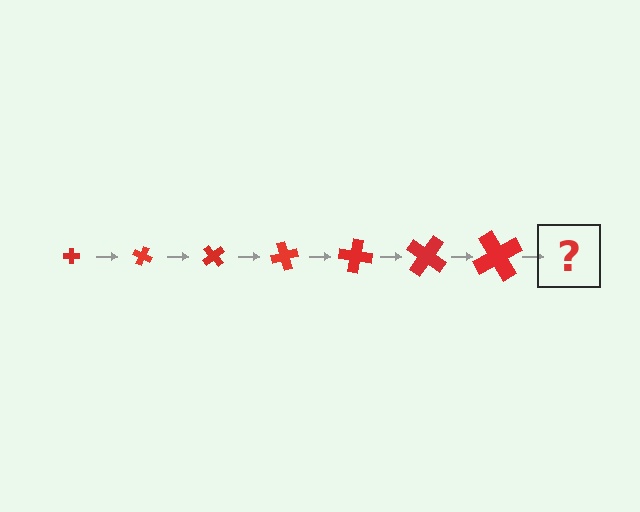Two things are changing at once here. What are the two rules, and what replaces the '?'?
The two rules are that the cross grows larger each step and it rotates 25 degrees each step. The '?' should be a cross, larger than the previous one and rotated 175 degrees from the start.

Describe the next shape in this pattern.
It should be a cross, larger than the previous one and rotated 175 degrees from the start.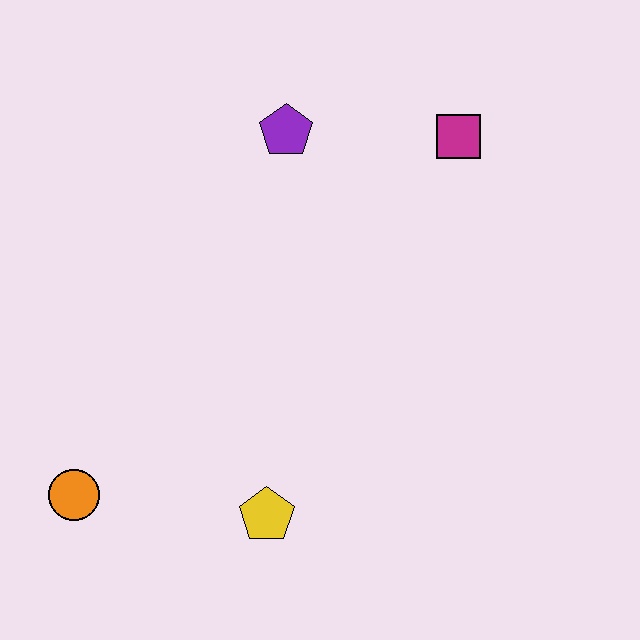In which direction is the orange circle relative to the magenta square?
The orange circle is to the left of the magenta square.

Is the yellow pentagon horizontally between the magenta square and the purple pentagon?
No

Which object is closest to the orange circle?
The yellow pentagon is closest to the orange circle.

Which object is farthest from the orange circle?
The magenta square is farthest from the orange circle.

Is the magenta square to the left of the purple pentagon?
No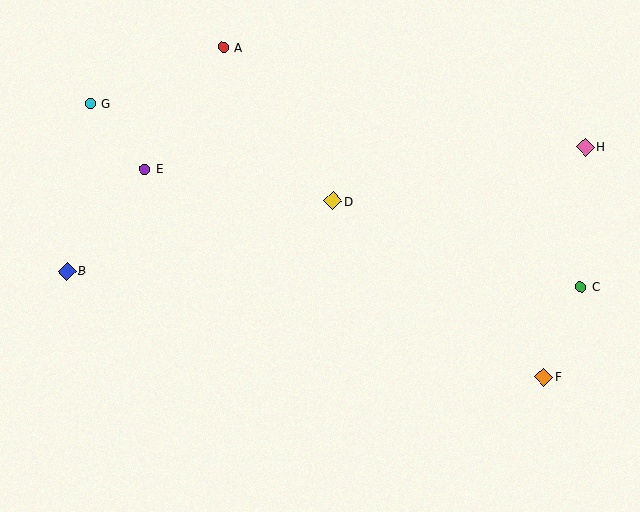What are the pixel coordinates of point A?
Point A is at (223, 47).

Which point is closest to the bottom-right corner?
Point F is closest to the bottom-right corner.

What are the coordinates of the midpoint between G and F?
The midpoint between G and F is at (317, 240).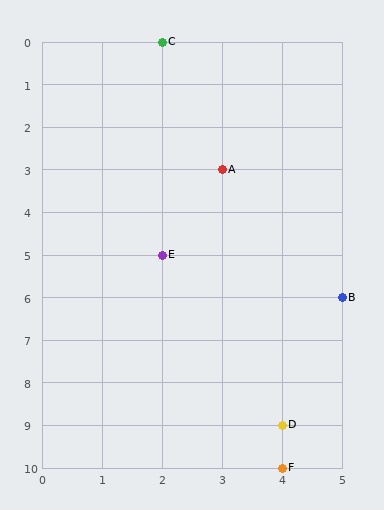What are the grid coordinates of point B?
Point B is at grid coordinates (5, 6).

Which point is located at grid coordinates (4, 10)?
Point F is at (4, 10).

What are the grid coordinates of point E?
Point E is at grid coordinates (2, 5).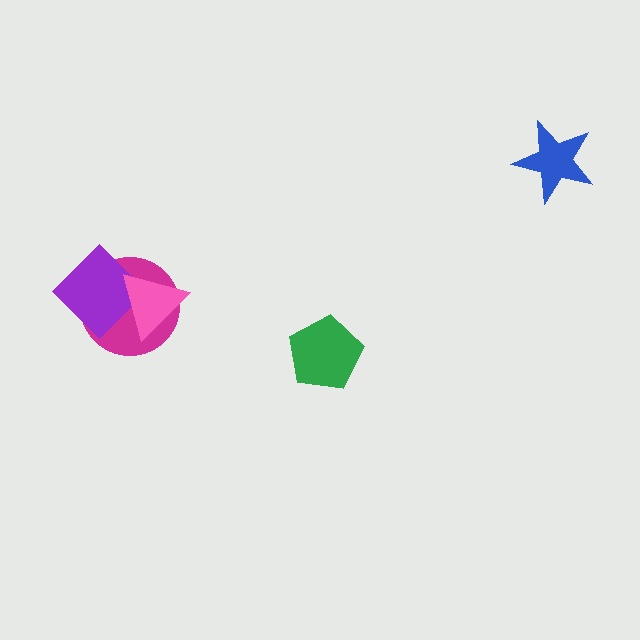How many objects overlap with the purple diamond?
2 objects overlap with the purple diamond.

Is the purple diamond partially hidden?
Yes, it is partially covered by another shape.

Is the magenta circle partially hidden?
Yes, it is partially covered by another shape.